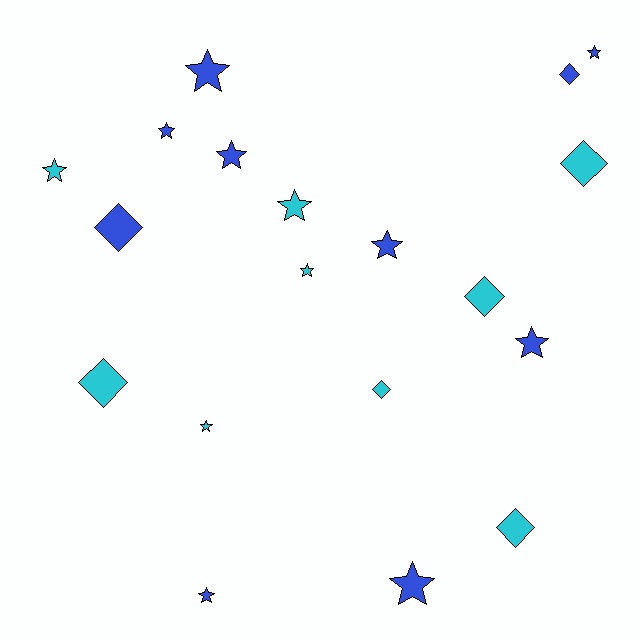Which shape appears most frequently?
Star, with 12 objects.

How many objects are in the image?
There are 19 objects.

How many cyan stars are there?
There are 4 cyan stars.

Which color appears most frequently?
Blue, with 10 objects.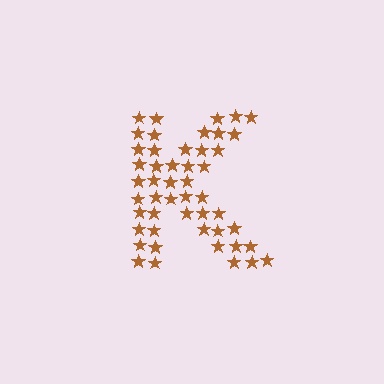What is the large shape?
The large shape is the letter K.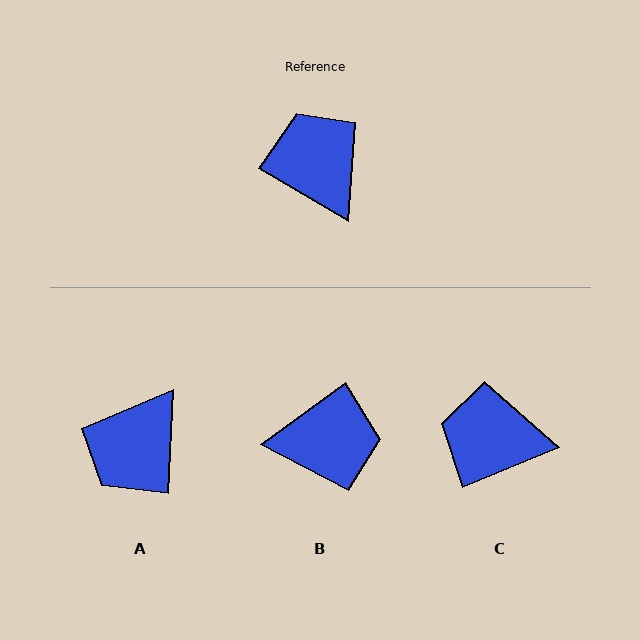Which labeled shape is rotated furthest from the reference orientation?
A, about 118 degrees away.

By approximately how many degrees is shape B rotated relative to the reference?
Approximately 114 degrees clockwise.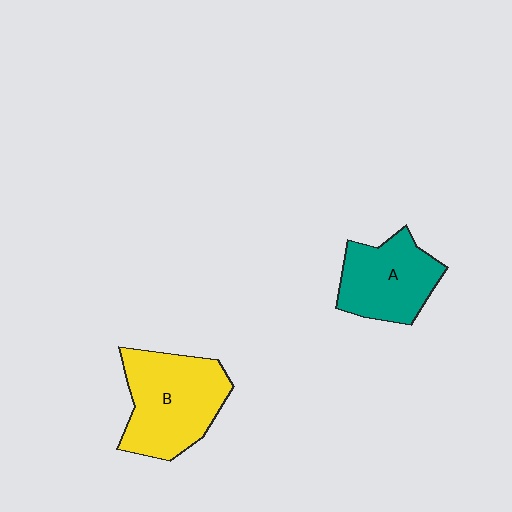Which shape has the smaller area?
Shape A (teal).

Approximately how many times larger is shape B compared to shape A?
Approximately 1.3 times.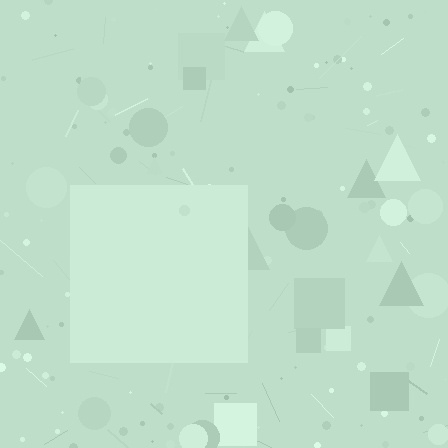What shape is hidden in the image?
A square is hidden in the image.